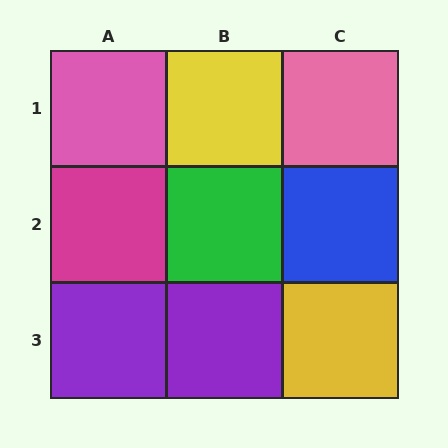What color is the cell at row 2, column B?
Green.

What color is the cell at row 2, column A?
Magenta.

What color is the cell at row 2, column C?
Blue.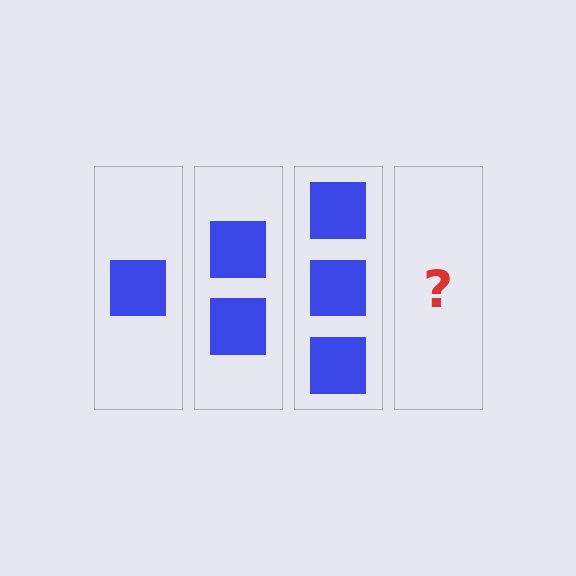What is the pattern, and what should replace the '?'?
The pattern is that each step adds one more square. The '?' should be 4 squares.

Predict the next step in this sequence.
The next step is 4 squares.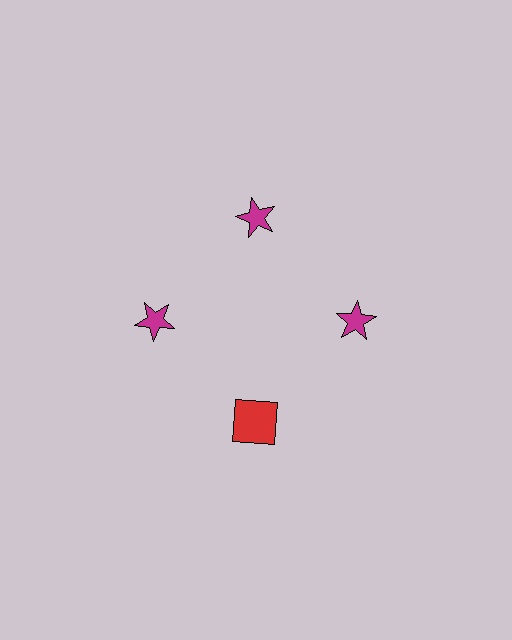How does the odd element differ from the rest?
It differs in both color (red instead of magenta) and shape (square instead of star).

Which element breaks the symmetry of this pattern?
The red square at roughly the 6 o'clock position breaks the symmetry. All other shapes are magenta stars.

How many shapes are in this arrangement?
There are 4 shapes arranged in a ring pattern.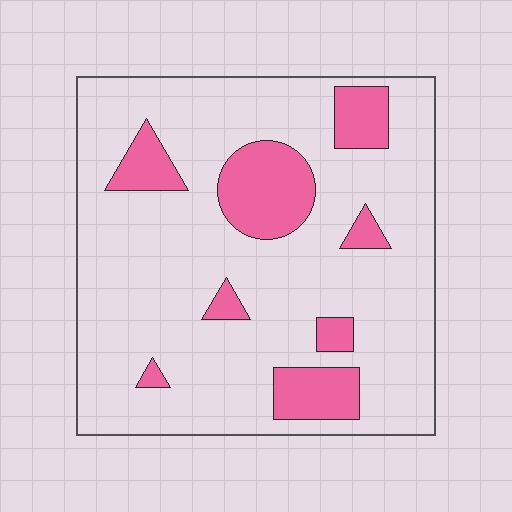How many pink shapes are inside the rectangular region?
8.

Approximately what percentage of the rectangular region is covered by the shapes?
Approximately 20%.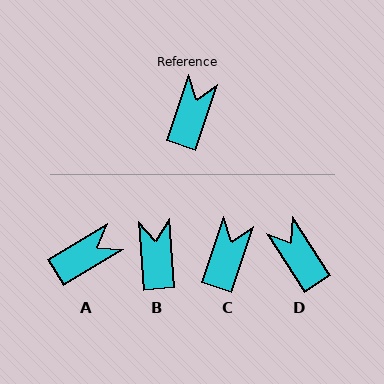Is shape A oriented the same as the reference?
No, it is off by about 40 degrees.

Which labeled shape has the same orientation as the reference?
C.